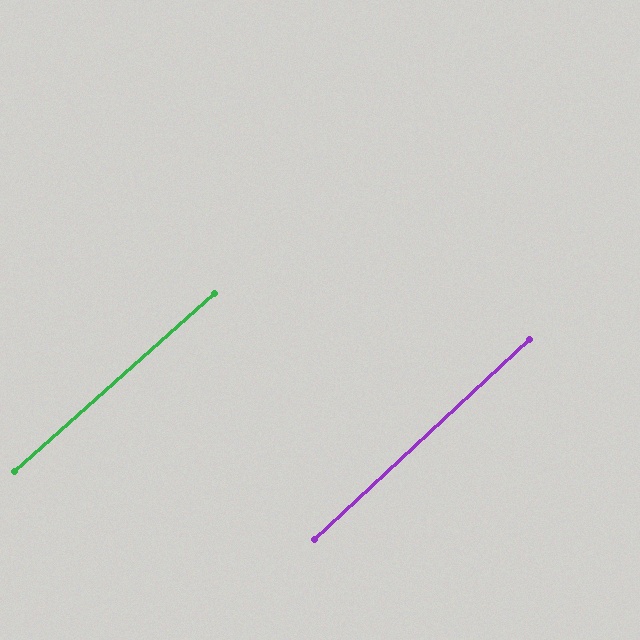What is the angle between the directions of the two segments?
Approximately 1 degree.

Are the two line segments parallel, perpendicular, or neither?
Parallel — their directions differ by only 1.2°.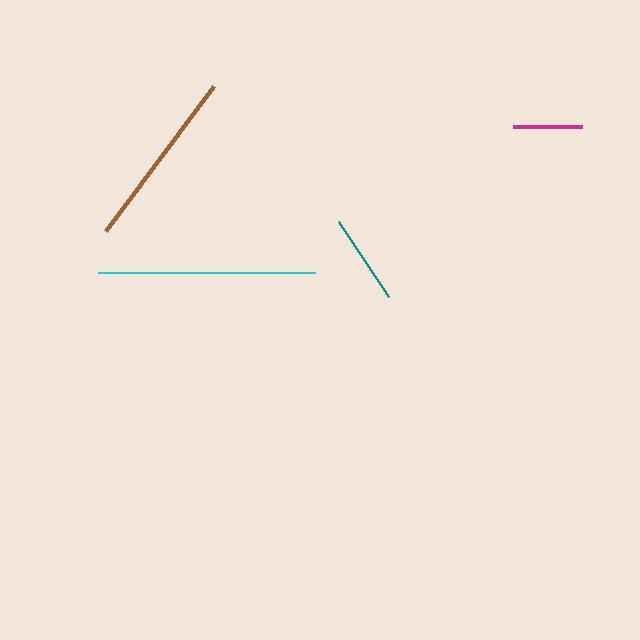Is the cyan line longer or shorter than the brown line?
The cyan line is longer than the brown line.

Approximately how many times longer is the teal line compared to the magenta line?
The teal line is approximately 1.3 times the length of the magenta line.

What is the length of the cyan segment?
The cyan segment is approximately 217 pixels long.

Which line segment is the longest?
The cyan line is the longest at approximately 217 pixels.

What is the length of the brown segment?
The brown segment is approximately 180 pixels long.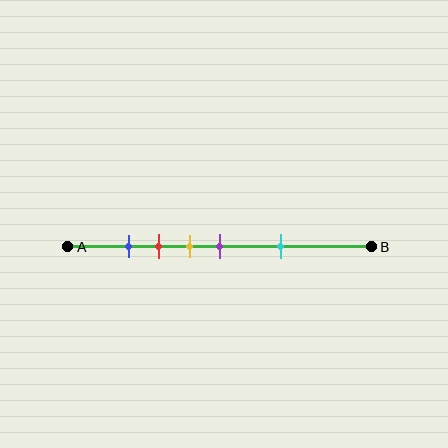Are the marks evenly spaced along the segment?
No, the marks are not evenly spaced.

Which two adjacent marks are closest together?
The blue and red marks are the closest adjacent pair.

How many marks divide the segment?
There are 5 marks dividing the segment.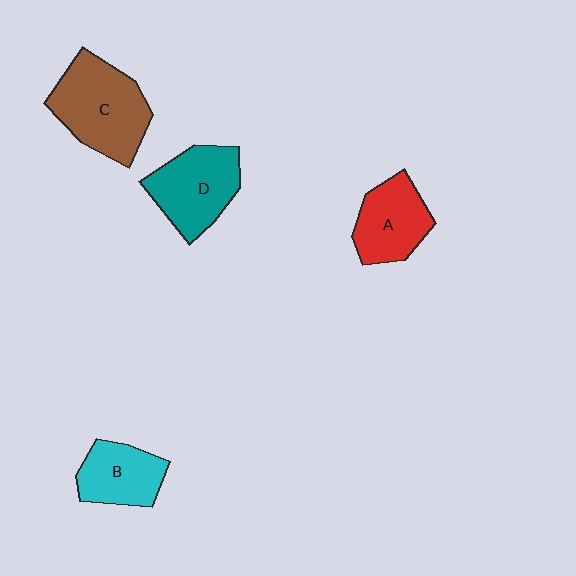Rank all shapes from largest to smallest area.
From largest to smallest: C (brown), D (teal), A (red), B (cyan).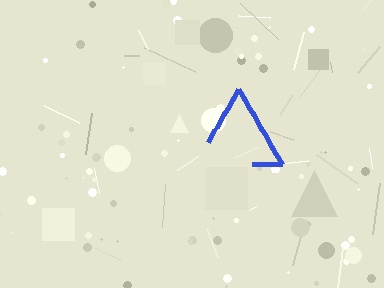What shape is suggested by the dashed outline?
The dashed outline suggests a triangle.